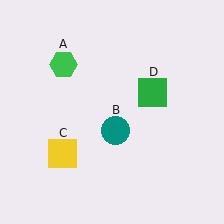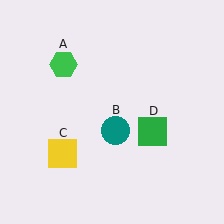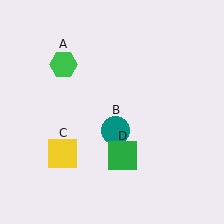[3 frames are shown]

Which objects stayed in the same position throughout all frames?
Green hexagon (object A) and teal circle (object B) and yellow square (object C) remained stationary.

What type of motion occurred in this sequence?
The green square (object D) rotated clockwise around the center of the scene.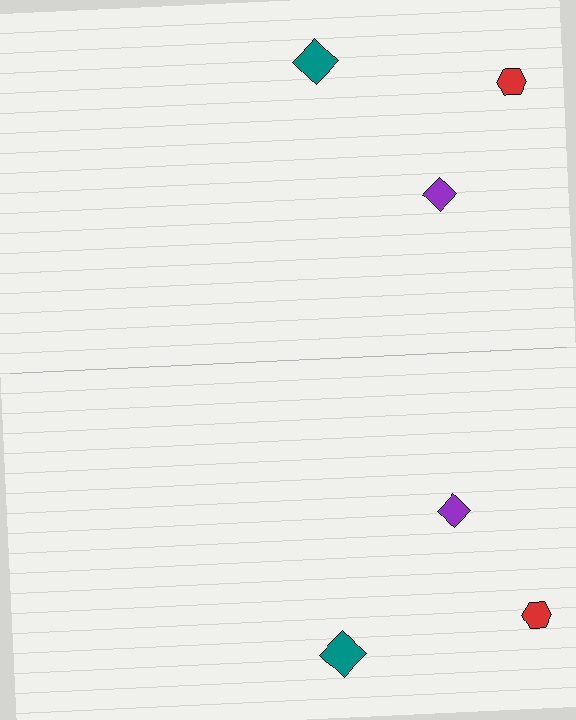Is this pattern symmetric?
Yes, this pattern has bilateral (reflection) symmetry.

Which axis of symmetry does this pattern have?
The pattern has a horizontal axis of symmetry running through the center of the image.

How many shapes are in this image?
There are 6 shapes in this image.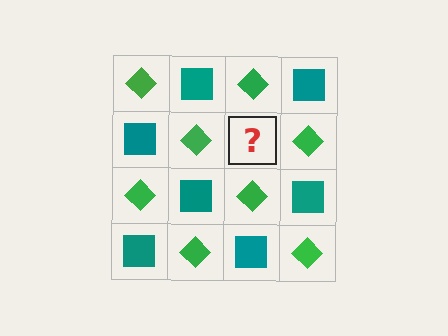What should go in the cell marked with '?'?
The missing cell should contain a teal square.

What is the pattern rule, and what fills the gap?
The rule is that it alternates green diamond and teal square in a checkerboard pattern. The gap should be filled with a teal square.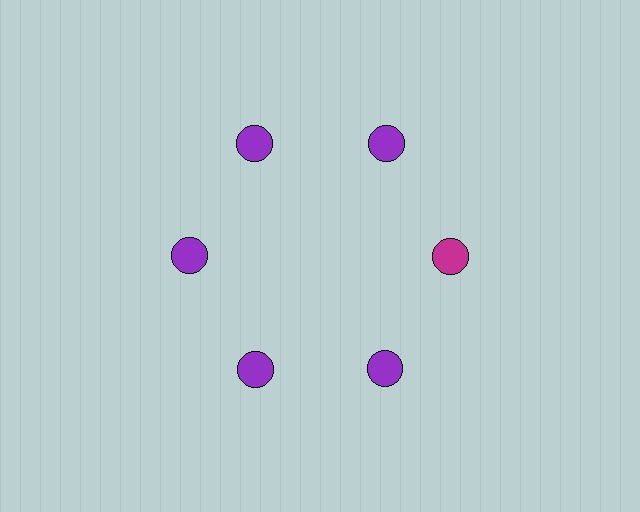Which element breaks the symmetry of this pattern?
The magenta circle at roughly the 3 o'clock position breaks the symmetry. All other shapes are purple circles.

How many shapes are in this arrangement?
There are 6 shapes arranged in a ring pattern.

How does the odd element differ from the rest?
It has a different color: magenta instead of purple.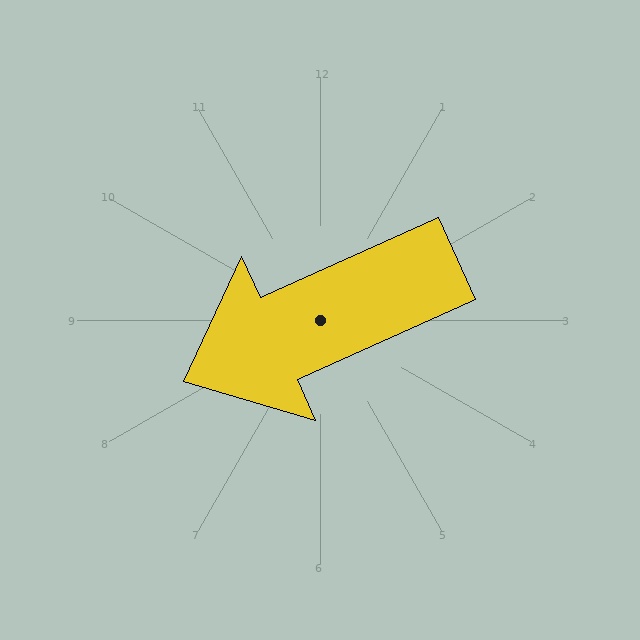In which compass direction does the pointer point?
Southwest.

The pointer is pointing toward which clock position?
Roughly 8 o'clock.